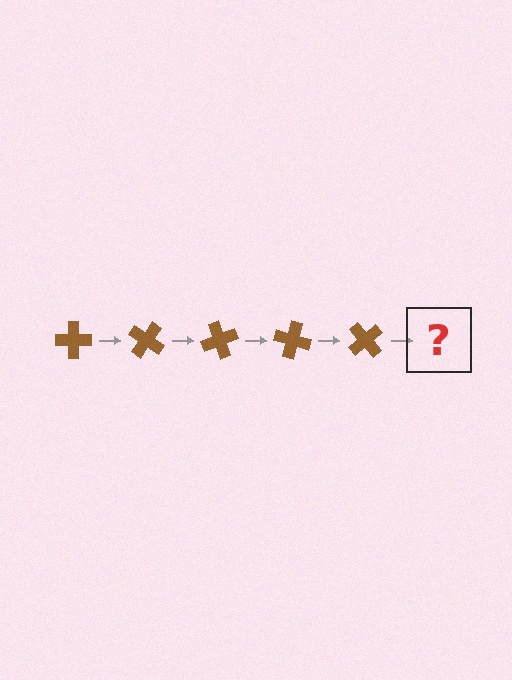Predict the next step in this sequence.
The next step is a brown cross rotated 175 degrees.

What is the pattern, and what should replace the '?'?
The pattern is that the cross rotates 35 degrees each step. The '?' should be a brown cross rotated 175 degrees.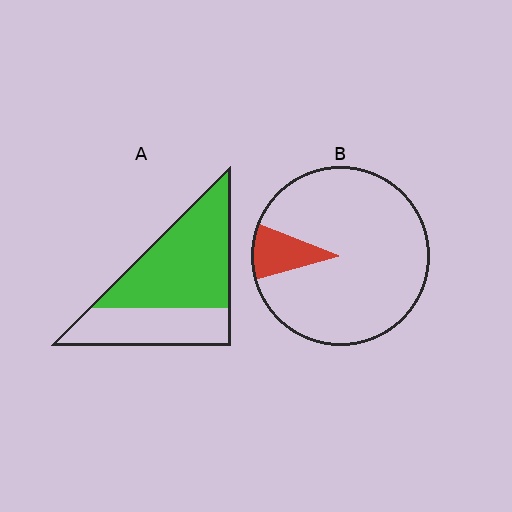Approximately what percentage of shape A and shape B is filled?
A is approximately 60% and B is approximately 10%.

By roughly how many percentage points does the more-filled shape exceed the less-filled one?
By roughly 50 percentage points (A over B).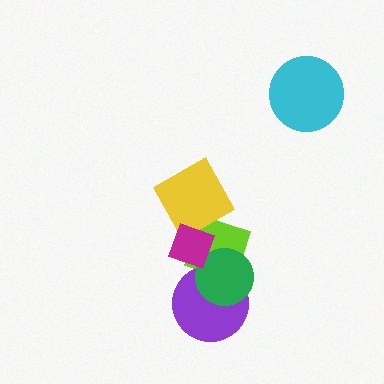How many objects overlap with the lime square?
4 objects overlap with the lime square.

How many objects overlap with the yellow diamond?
2 objects overlap with the yellow diamond.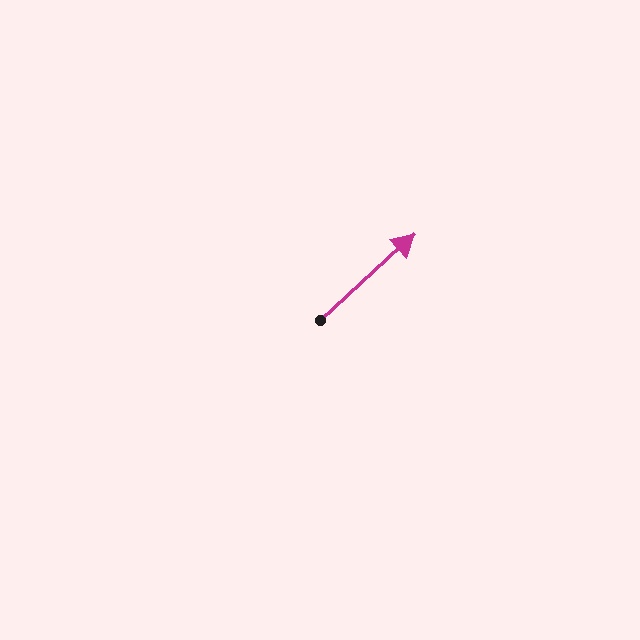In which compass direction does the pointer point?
Northeast.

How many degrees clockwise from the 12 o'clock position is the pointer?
Approximately 48 degrees.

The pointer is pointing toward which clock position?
Roughly 2 o'clock.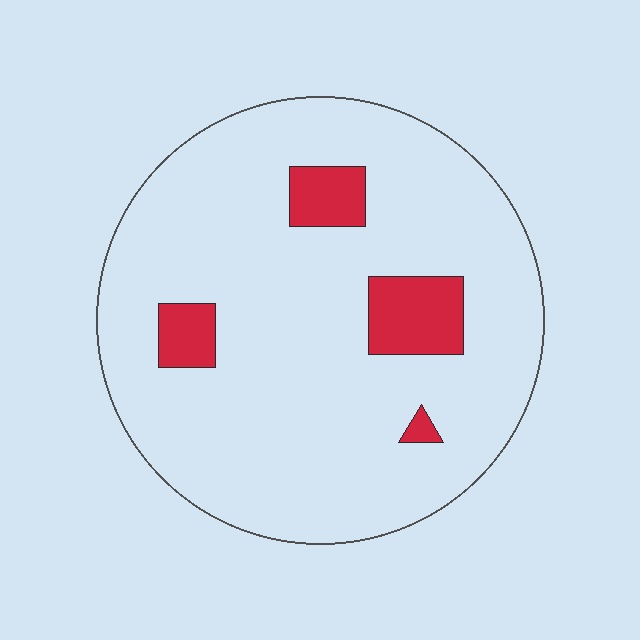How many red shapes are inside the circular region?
4.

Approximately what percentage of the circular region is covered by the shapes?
Approximately 10%.